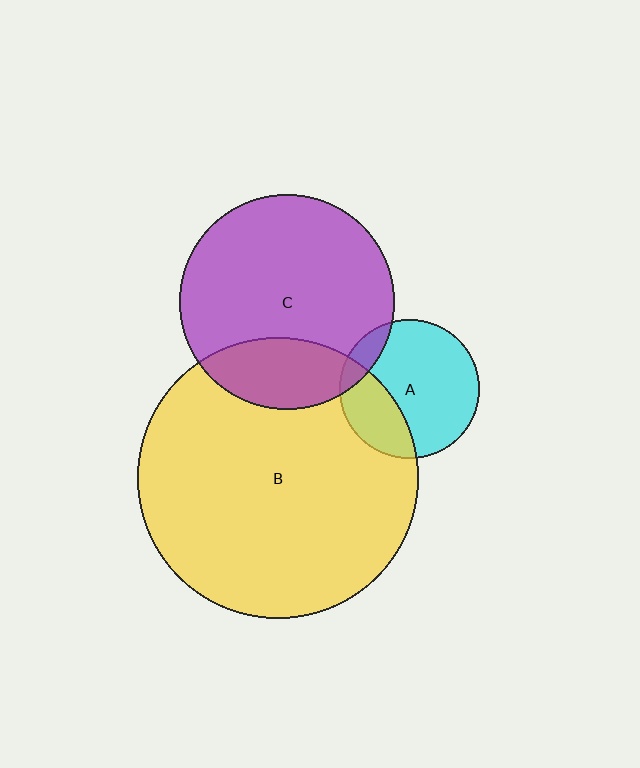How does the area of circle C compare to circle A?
Approximately 2.4 times.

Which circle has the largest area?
Circle B (yellow).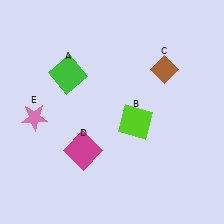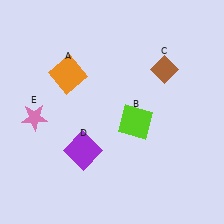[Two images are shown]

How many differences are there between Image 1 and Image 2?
There are 2 differences between the two images.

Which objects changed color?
A changed from green to orange. D changed from magenta to purple.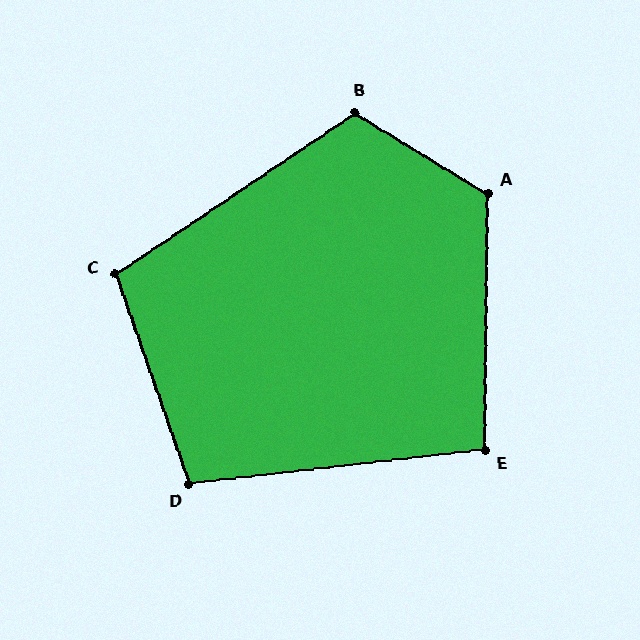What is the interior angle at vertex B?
Approximately 115 degrees (obtuse).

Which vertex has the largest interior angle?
A, at approximately 121 degrees.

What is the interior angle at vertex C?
Approximately 104 degrees (obtuse).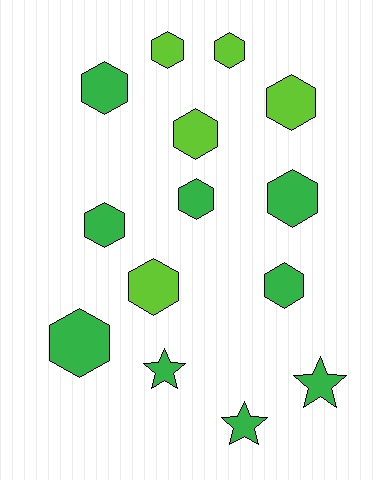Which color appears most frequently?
Green, with 9 objects.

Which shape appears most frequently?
Hexagon, with 11 objects.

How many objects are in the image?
There are 14 objects.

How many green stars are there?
There are 3 green stars.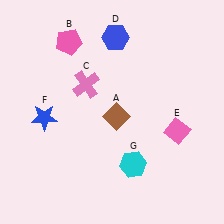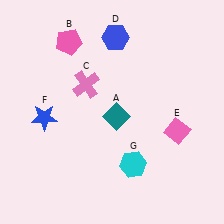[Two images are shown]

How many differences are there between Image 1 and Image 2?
There is 1 difference between the two images.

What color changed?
The diamond (A) changed from brown in Image 1 to teal in Image 2.